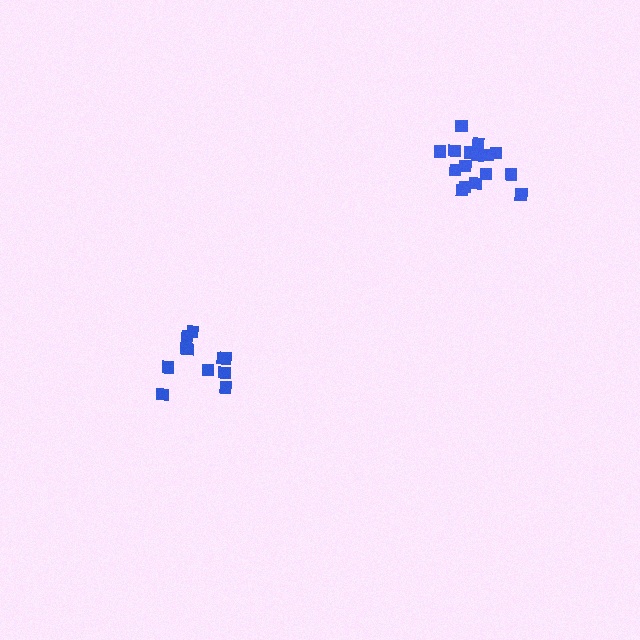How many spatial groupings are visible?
There are 2 spatial groupings.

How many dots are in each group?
Group 1: 11 dots, Group 2: 16 dots (27 total).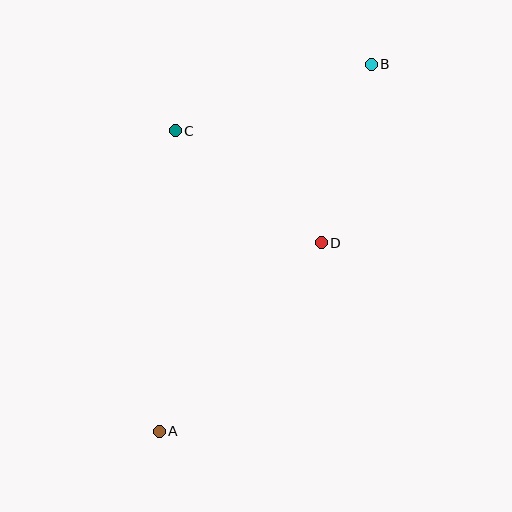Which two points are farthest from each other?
Points A and B are farthest from each other.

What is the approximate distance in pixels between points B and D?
The distance between B and D is approximately 186 pixels.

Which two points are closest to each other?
Points C and D are closest to each other.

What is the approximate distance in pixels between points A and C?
The distance between A and C is approximately 301 pixels.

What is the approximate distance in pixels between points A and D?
The distance between A and D is approximately 248 pixels.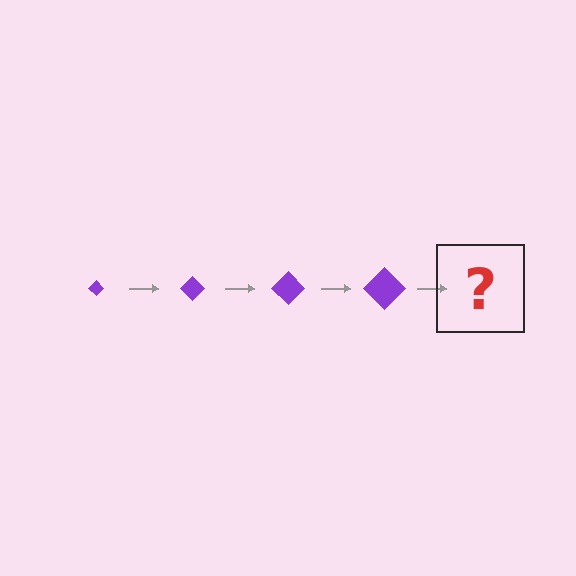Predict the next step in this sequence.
The next step is a purple diamond, larger than the previous one.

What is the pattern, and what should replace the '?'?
The pattern is that the diamond gets progressively larger each step. The '?' should be a purple diamond, larger than the previous one.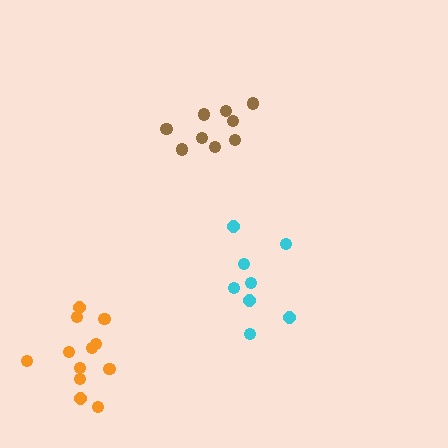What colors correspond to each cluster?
The clusters are colored: brown, cyan, orange.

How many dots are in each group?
Group 1: 9 dots, Group 2: 8 dots, Group 3: 12 dots (29 total).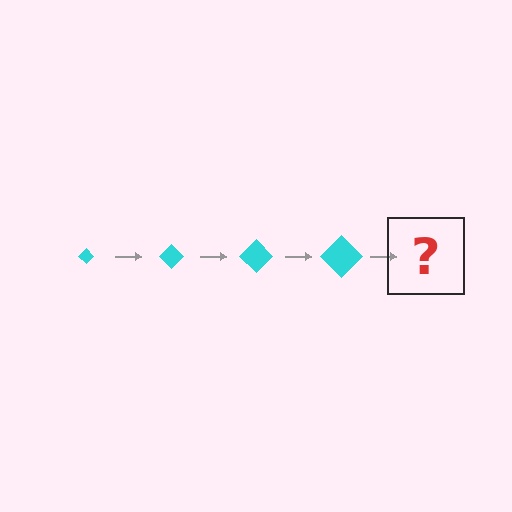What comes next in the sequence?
The next element should be a cyan diamond, larger than the previous one.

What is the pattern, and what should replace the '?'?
The pattern is that the diamond gets progressively larger each step. The '?' should be a cyan diamond, larger than the previous one.